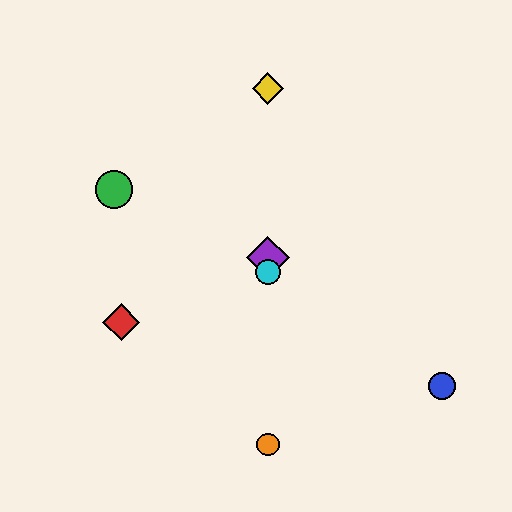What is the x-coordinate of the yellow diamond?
The yellow diamond is at x≈268.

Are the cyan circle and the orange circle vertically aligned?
Yes, both are at x≈268.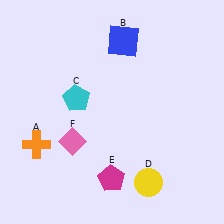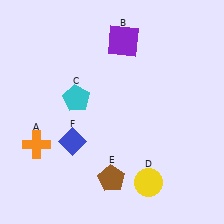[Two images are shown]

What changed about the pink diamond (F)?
In Image 1, F is pink. In Image 2, it changed to blue.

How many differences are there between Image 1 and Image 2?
There are 3 differences between the two images.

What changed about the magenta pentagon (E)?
In Image 1, E is magenta. In Image 2, it changed to brown.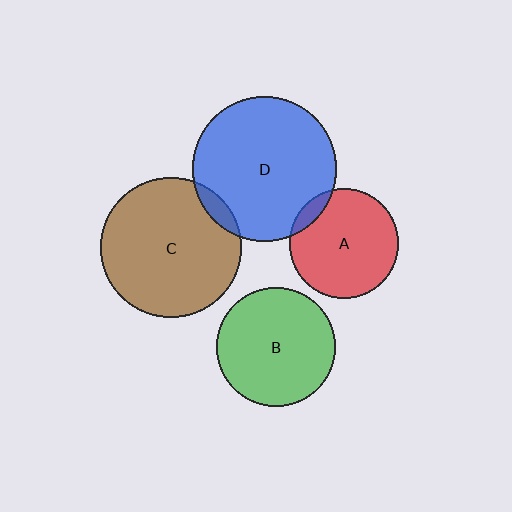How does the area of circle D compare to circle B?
Approximately 1.5 times.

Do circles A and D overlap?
Yes.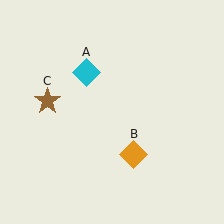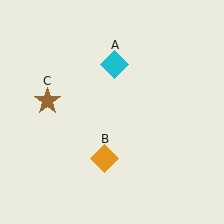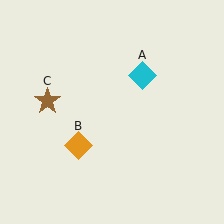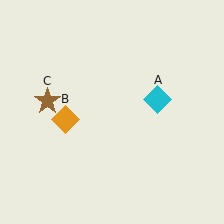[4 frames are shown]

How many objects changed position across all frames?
2 objects changed position: cyan diamond (object A), orange diamond (object B).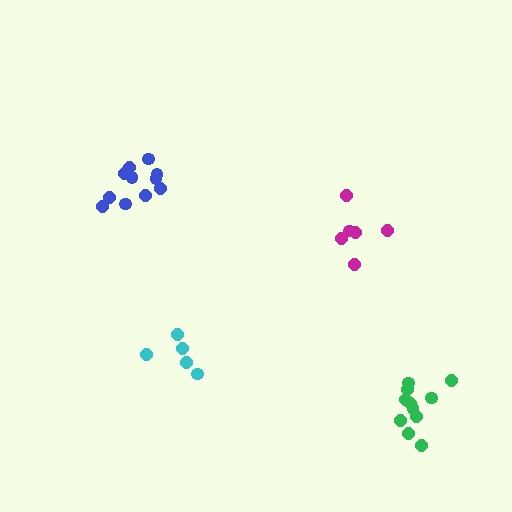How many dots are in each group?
Group 1: 5 dots, Group 2: 6 dots, Group 3: 11 dots, Group 4: 11 dots (33 total).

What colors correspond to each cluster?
The clusters are colored: cyan, magenta, blue, green.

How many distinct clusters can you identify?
There are 4 distinct clusters.